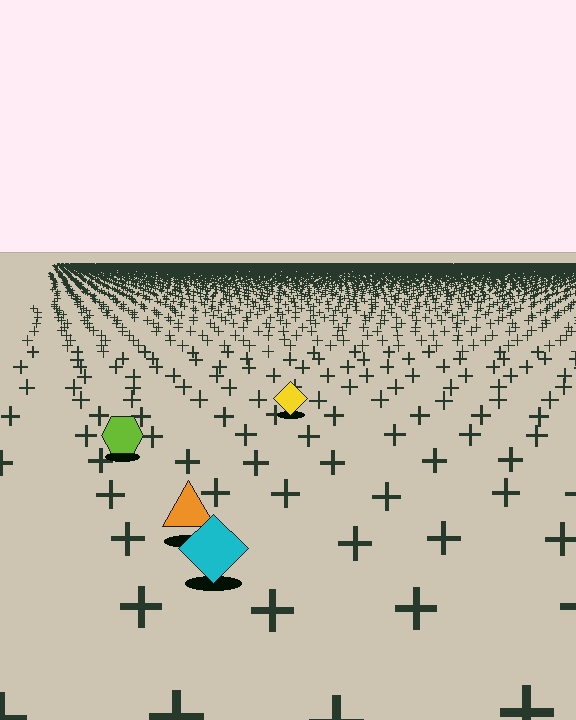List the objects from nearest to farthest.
From nearest to farthest: the cyan diamond, the orange triangle, the lime hexagon, the yellow diamond.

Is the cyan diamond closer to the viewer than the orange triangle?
Yes. The cyan diamond is closer — you can tell from the texture gradient: the ground texture is coarser near it.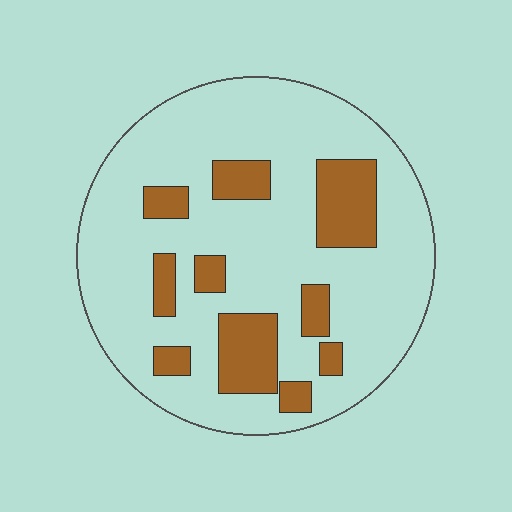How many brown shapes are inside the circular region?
10.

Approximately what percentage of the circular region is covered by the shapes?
Approximately 20%.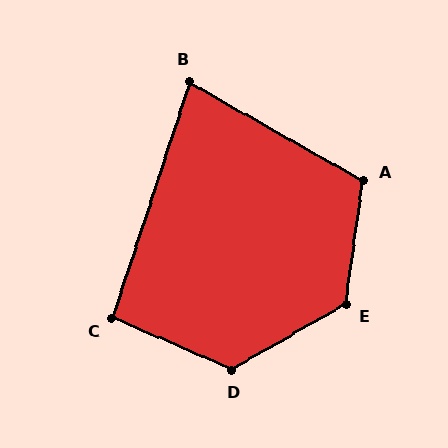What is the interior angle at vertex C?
Approximately 95 degrees (obtuse).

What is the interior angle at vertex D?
Approximately 127 degrees (obtuse).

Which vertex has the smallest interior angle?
B, at approximately 79 degrees.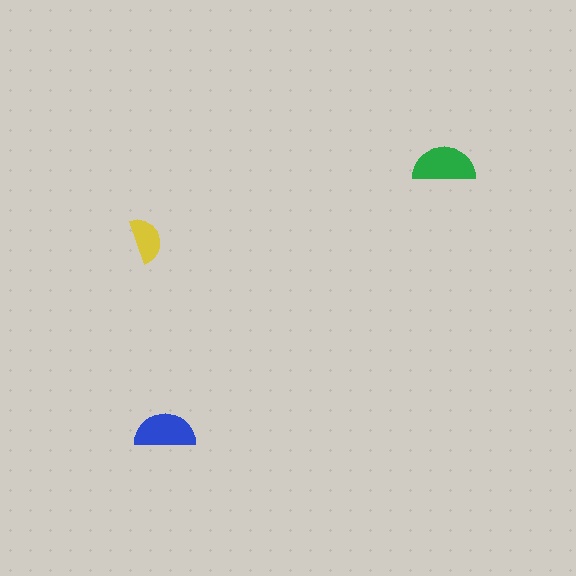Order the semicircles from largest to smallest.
the green one, the blue one, the yellow one.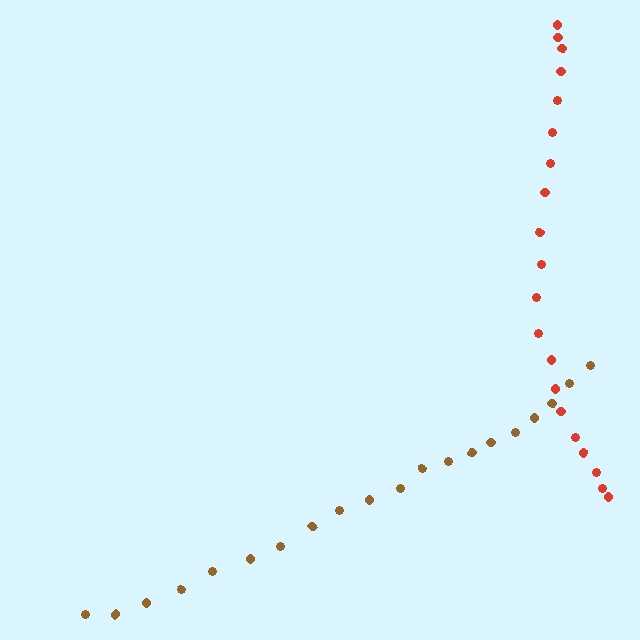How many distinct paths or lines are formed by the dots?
There are 2 distinct paths.